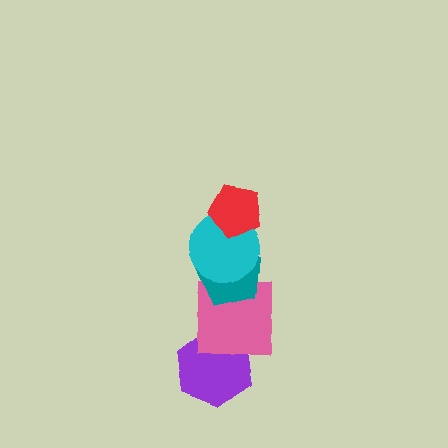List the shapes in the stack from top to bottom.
From top to bottom: the red pentagon, the cyan circle, the teal pentagon, the pink square, the purple hexagon.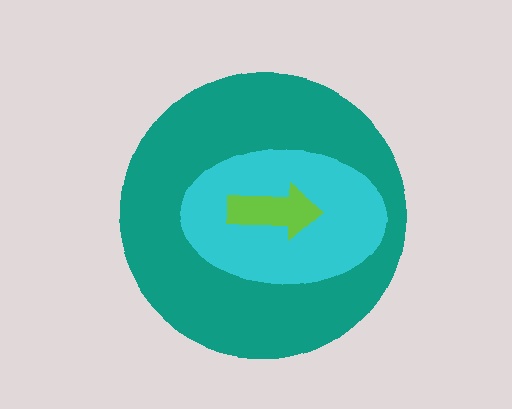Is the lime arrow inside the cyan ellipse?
Yes.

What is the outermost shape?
The teal circle.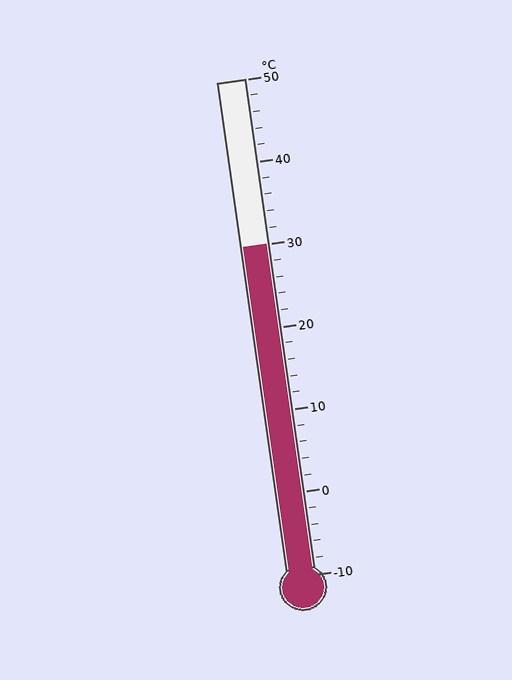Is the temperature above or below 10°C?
The temperature is above 10°C.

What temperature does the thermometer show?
The thermometer shows approximately 30°C.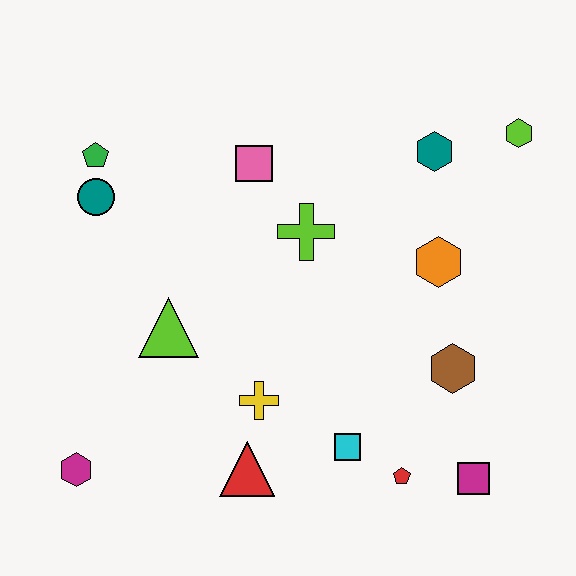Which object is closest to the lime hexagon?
The teal hexagon is closest to the lime hexagon.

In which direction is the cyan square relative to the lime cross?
The cyan square is below the lime cross.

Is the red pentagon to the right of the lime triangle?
Yes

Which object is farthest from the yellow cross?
The lime hexagon is farthest from the yellow cross.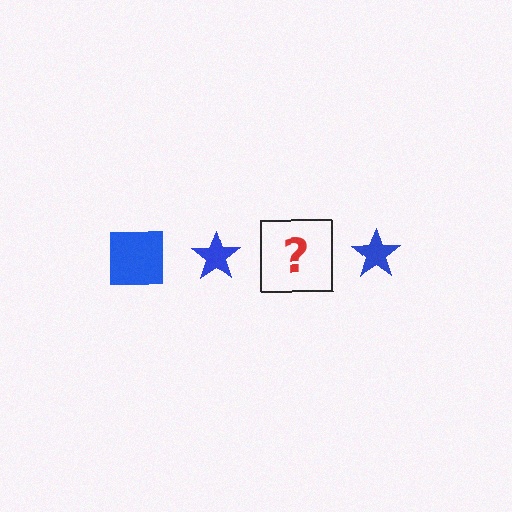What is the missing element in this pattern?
The missing element is a blue square.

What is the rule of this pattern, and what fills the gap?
The rule is that the pattern cycles through square, star shapes in blue. The gap should be filled with a blue square.